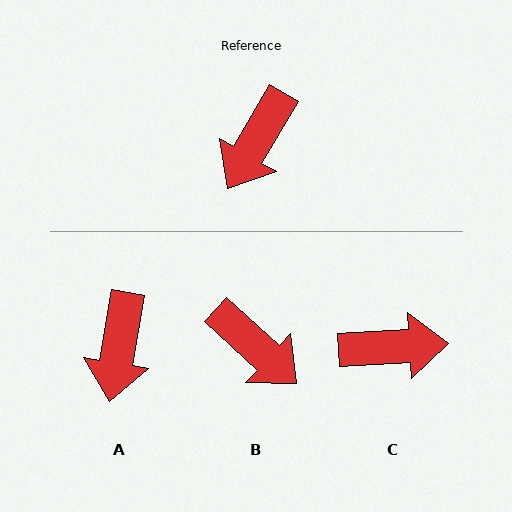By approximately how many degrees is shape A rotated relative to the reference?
Approximately 21 degrees counter-clockwise.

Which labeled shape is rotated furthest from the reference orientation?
C, about 124 degrees away.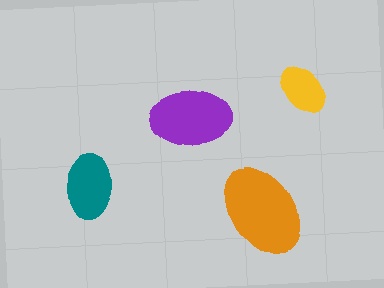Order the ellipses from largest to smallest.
the orange one, the purple one, the teal one, the yellow one.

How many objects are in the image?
There are 4 objects in the image.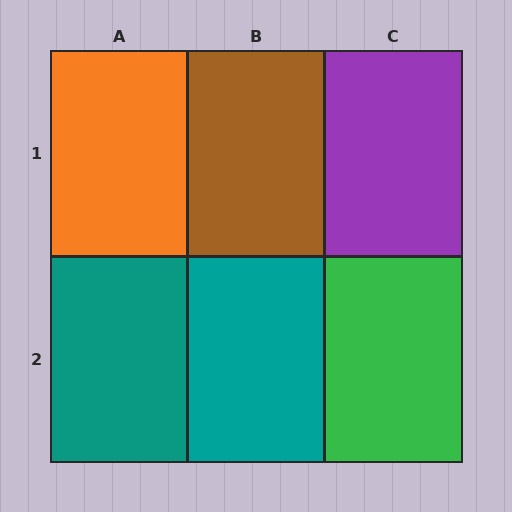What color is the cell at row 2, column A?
Teal.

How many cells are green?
1 cell is green.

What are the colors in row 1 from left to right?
Orange, brown, purple.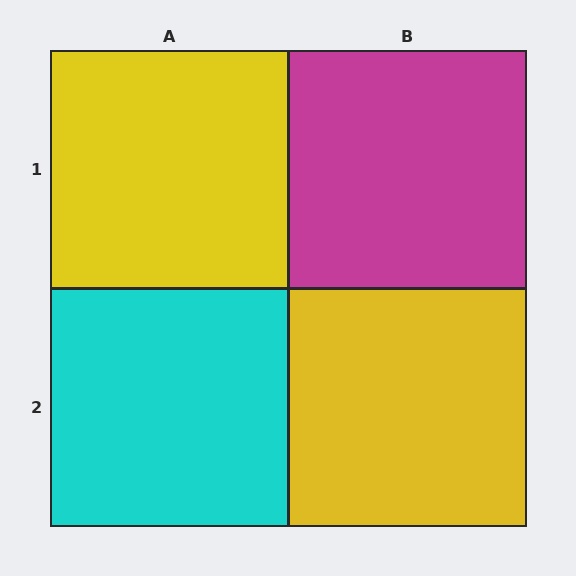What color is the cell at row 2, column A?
Cyan.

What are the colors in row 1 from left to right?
Yellow, magenta.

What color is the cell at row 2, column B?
Yellow.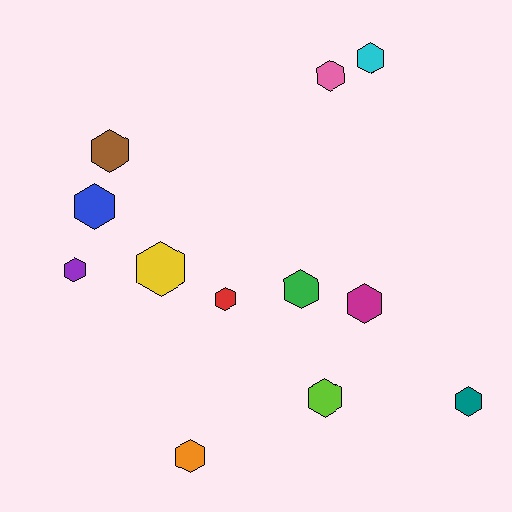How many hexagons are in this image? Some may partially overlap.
There are 12 hexagons.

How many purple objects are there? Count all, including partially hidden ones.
There is 1 purple object.